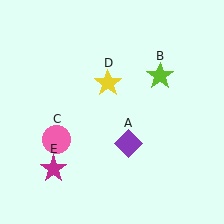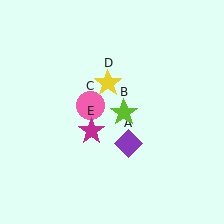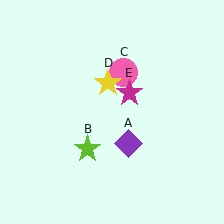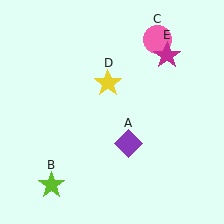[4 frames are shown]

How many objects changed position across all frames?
3 objects changed position: lime star (object B), pink circle (object C), magenta star (object E).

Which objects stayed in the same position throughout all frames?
Purple diamond (object A) and yellow star (object D) remained stationary.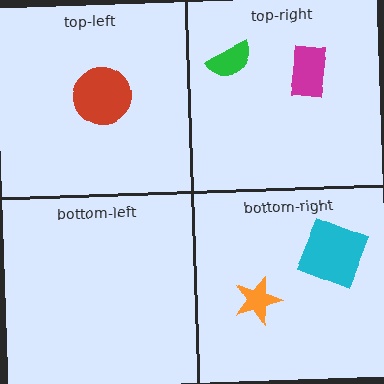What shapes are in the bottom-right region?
The cyan square, the orange star.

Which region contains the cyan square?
The bottom-right region.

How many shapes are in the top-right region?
2.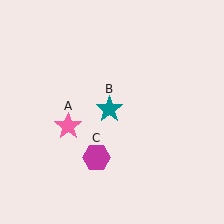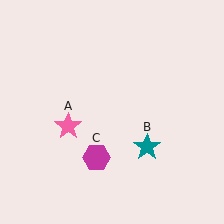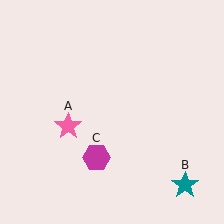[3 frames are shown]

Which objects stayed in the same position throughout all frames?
Pink star (object A) and magenta hexagon (object C) remained stationary.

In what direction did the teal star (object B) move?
The teal star (object B) moved down and to the right.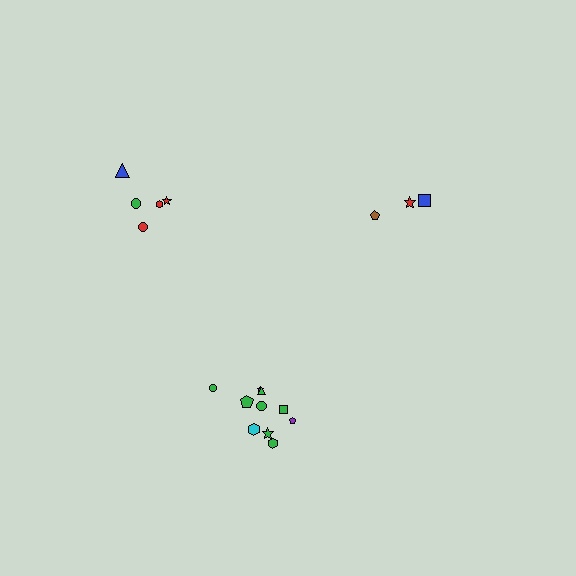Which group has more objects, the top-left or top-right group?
The top-left group.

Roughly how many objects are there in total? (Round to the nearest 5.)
Roughly 20 objects in total.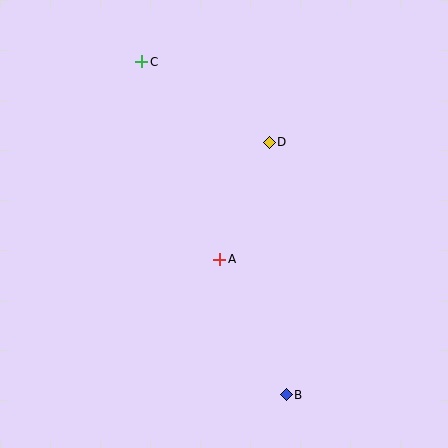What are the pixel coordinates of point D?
Point D is at (269, 142).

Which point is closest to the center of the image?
Point A at (220, 259) is closest to the center.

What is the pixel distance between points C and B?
The distance between C and B is 363 pixels.